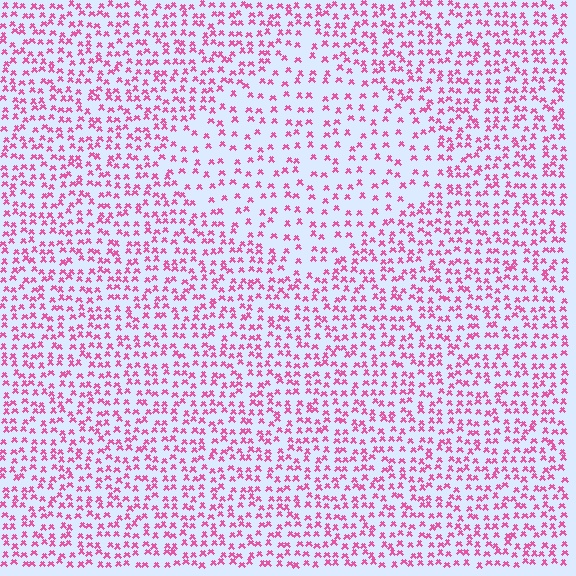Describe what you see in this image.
The image contains small pink elements arranged at two different densities. A diamond-shaped region is visible where the elements are less densely packed than the surrounding area.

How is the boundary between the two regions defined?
The boundary is defined by a change in element density (approximately 1.8x ratio). All elements are the same color, size, and shape.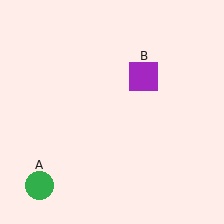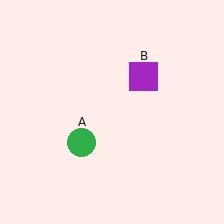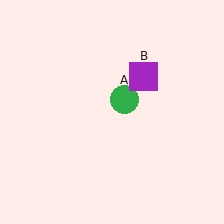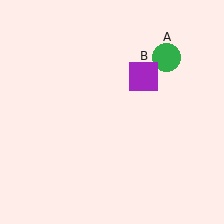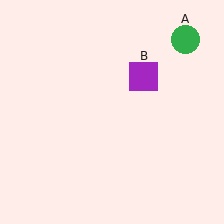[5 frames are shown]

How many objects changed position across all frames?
1 object changed position: green circle (object A).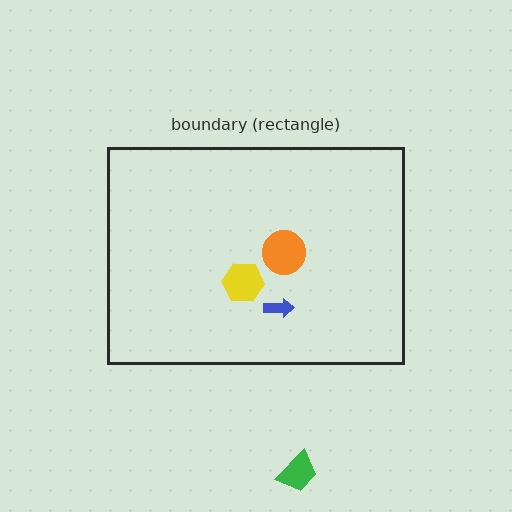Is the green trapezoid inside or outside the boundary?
Outside.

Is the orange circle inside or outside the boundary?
Inside.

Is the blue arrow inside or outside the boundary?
Inside.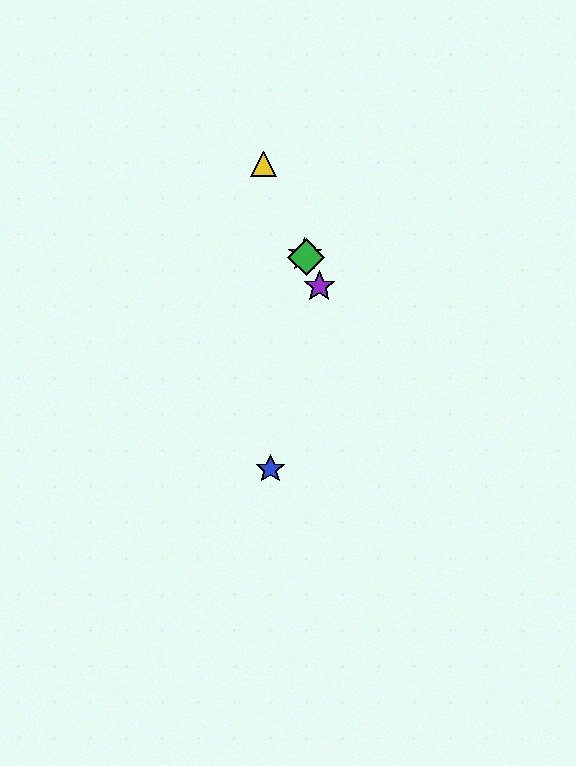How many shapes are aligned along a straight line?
4 shapes (the red star, the green diamond, the yellow triangle, the purple star) are aligned along a straight line.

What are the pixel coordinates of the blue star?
The blue star is at (270, 469).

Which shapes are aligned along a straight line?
The red star, the green diamond, the yellow triangle, the purple star are aligned along a straight line.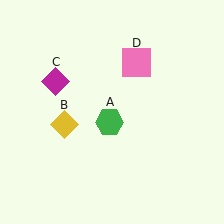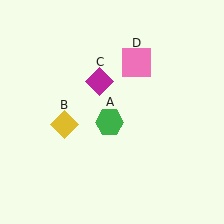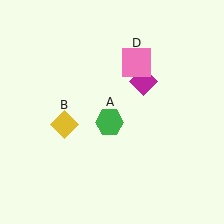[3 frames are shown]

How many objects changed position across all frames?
1 object changed position: magenta diamond (object C).